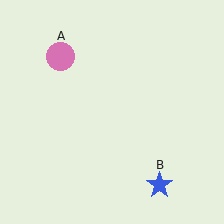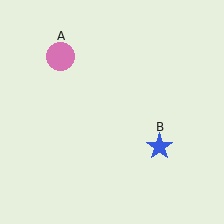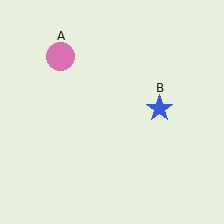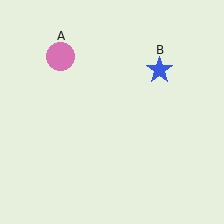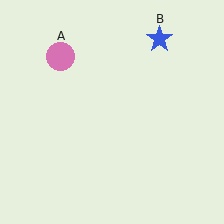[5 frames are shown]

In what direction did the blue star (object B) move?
The blue star (object B) moved up.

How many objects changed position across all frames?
1 object changed position: blue star (object B).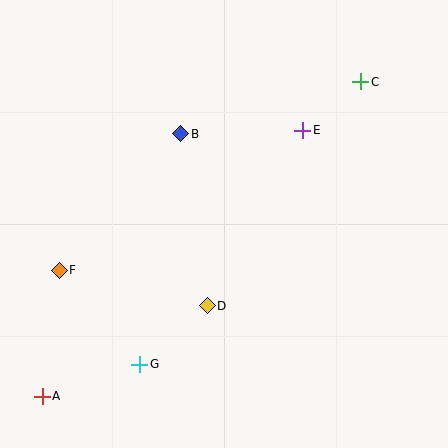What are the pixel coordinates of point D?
Point D is at (207, 306).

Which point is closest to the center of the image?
Point D at (207, 306) is closest to the center.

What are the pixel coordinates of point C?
Point C is at (361, 82).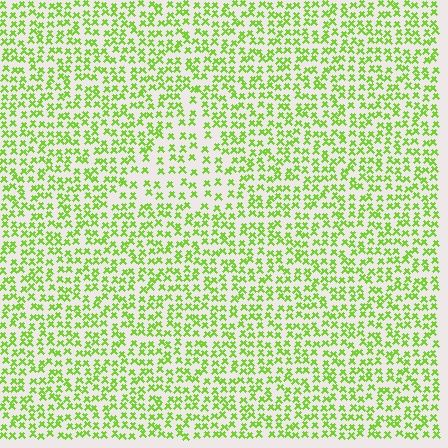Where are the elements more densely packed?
The elements are more densely packed outside the triangle boundary.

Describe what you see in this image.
The image contains small lime elements arranged at two different densities. A triangle-shaped region is visible where the elements are less densely packed than the surrounding area.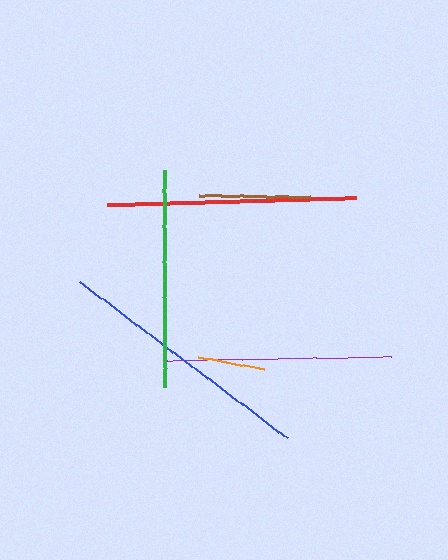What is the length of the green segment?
The green segment is approximately 217 pixels long.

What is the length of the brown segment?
The brown segment is approximately 111 pixels long.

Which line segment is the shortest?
The orange line is the shortest at approximately 66 pixels.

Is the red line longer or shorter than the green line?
The red line is longer than the green line.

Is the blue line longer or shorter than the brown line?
The blue line is longer than the brown line.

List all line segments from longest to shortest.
From longest to shortest: blue, red, purple, green, brown, orange.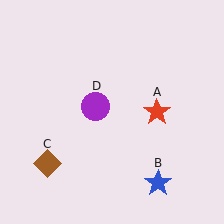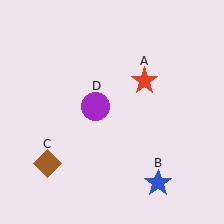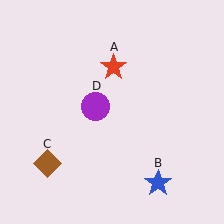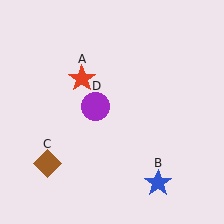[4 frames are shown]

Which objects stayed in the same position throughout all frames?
Blue star (object B) and brown diamond (object C) and purple circle (object D) remained stationary.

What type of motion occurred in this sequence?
The red star (object A) rotated counterclockwise around the center of the scene.